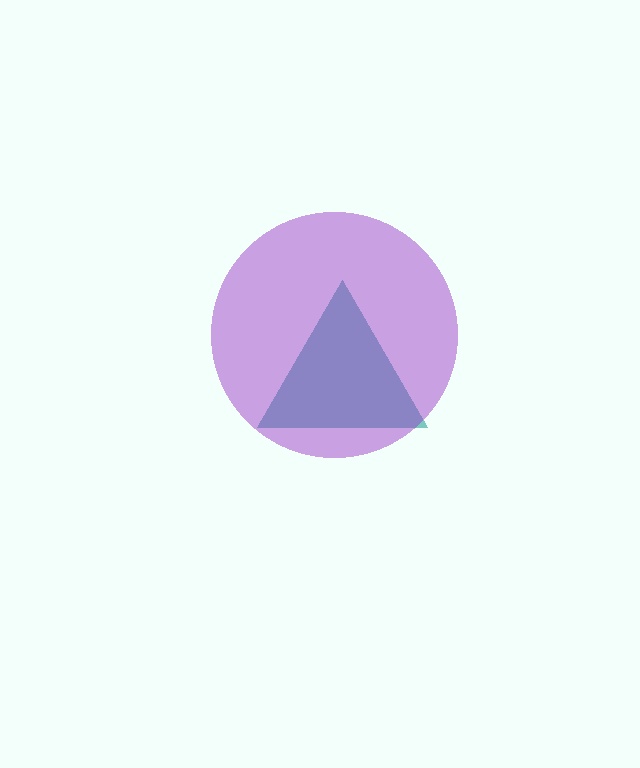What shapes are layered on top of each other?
The layered shapes are: a teal triangle, a purple circle.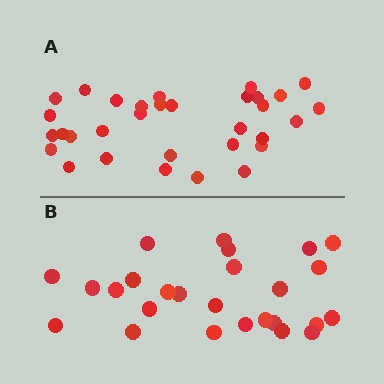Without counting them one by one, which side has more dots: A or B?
Region A (the top region) has more dots.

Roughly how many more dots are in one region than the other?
Region A has about 6 more dots than region B.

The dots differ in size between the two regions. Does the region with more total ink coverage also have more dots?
No. Region B has more total ink coverage because its dots are larger, but region A actually contains more individual dots. Total area can be misleading — the number of items is what matters here.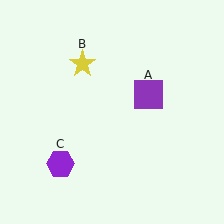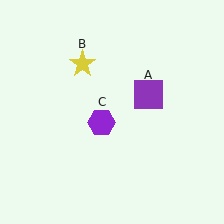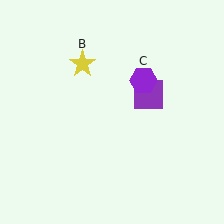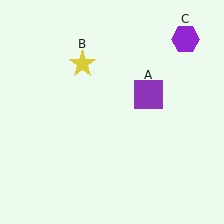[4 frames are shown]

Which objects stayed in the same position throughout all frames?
Purple square (object A) and yellow star (object B) remained stationary.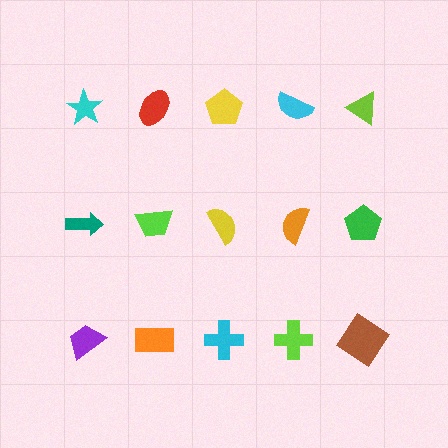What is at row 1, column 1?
A cyan star.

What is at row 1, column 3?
A yellow pentagon.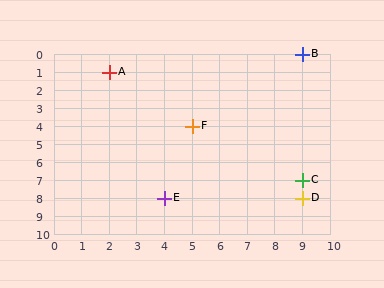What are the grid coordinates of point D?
Point D is at grid coordinates (9, 8).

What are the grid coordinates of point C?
Point C is at grid coordinates (9, 7).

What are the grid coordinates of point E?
Point E is at grid coordinates (4, 8).